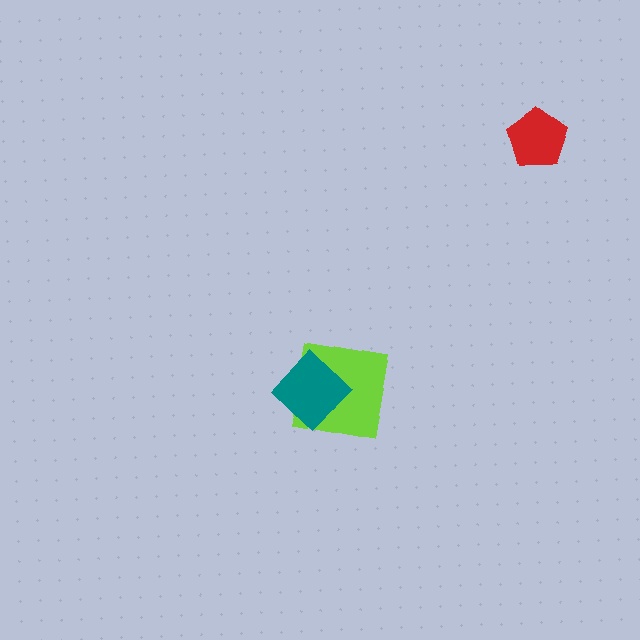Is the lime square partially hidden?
Yes, it is partially covered by another shape.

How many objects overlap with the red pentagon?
0 objects overlap with the red pentagon.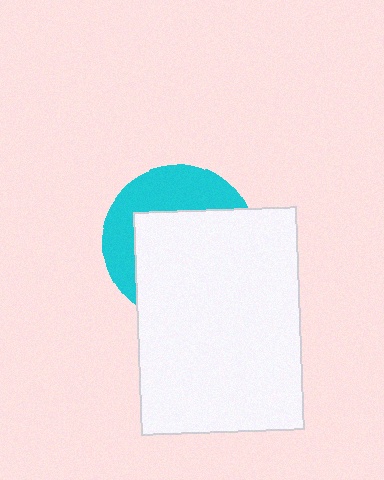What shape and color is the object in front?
The object in front is a white rectangle.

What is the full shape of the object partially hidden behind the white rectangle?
The partially hidden object is a cyan circle.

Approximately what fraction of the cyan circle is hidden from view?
Roughly 63% of the cyan circle is hidden behind the white rectangle.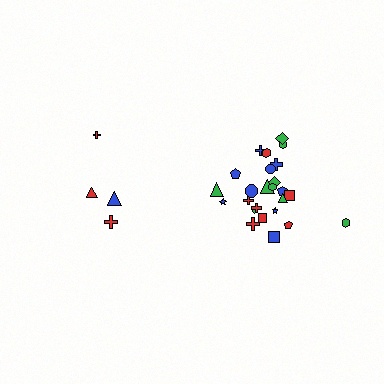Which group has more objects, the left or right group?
The right group.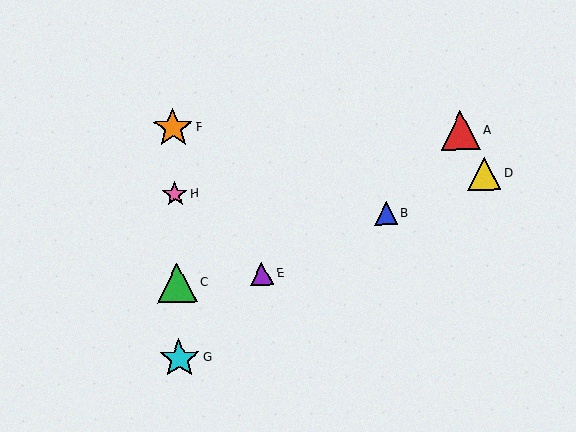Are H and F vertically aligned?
Yes, both are at x≈175.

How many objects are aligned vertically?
4 objects (C, F, G, H) are aligned vertically.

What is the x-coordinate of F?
Object F is at x≈173.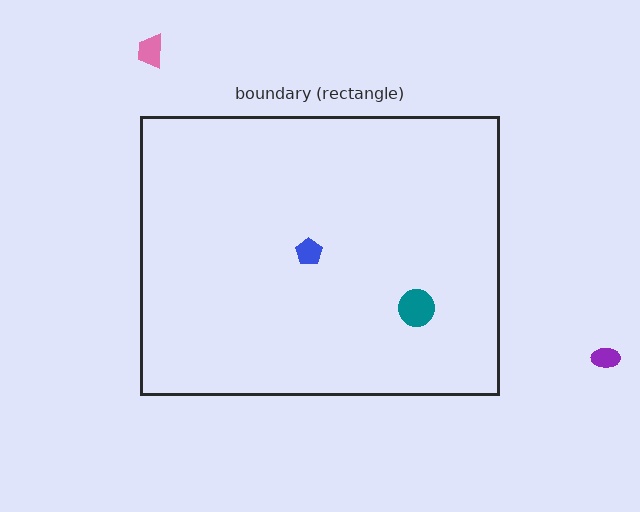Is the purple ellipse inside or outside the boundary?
Outside.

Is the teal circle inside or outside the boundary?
Inside.